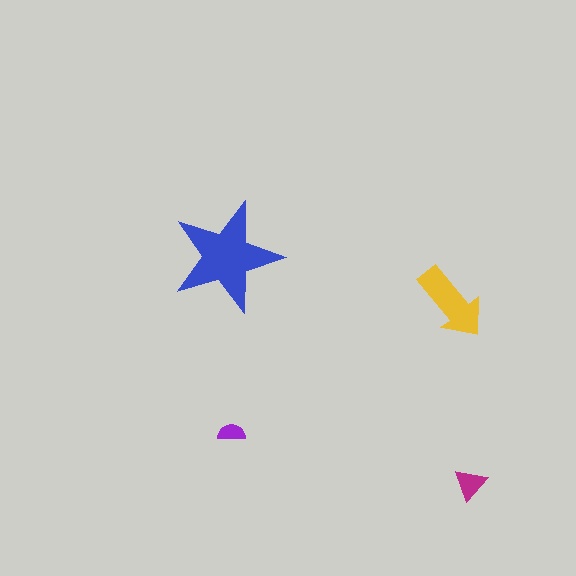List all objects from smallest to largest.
The purple semicircle, the magenta triangle, the yellow arrow, the blue star.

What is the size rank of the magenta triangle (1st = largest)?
3rd.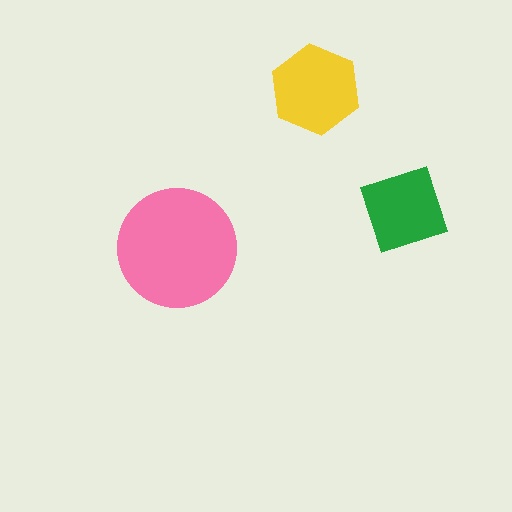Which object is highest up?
The yellow hexagon is topmost.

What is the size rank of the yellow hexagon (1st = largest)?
2nd.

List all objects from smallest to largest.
The green diamond, the yellow hexagon, the pink circle.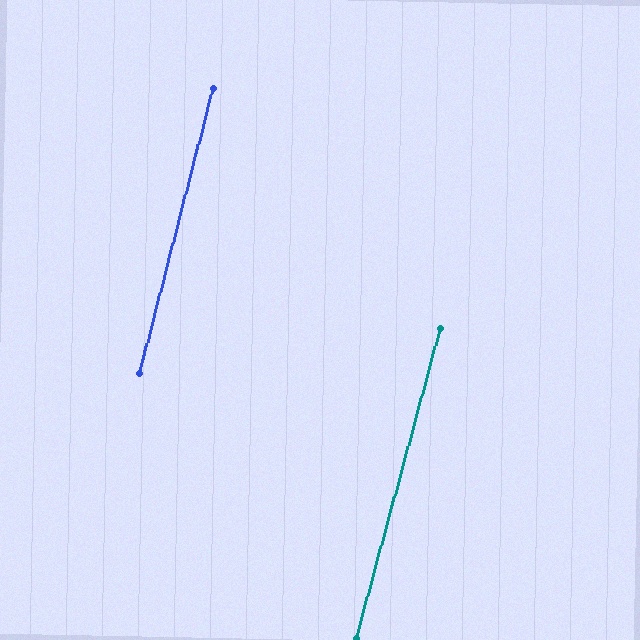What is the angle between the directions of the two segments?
Approximately 1 degree.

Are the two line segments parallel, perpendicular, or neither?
Parallel — their directions differ by only 0.7°.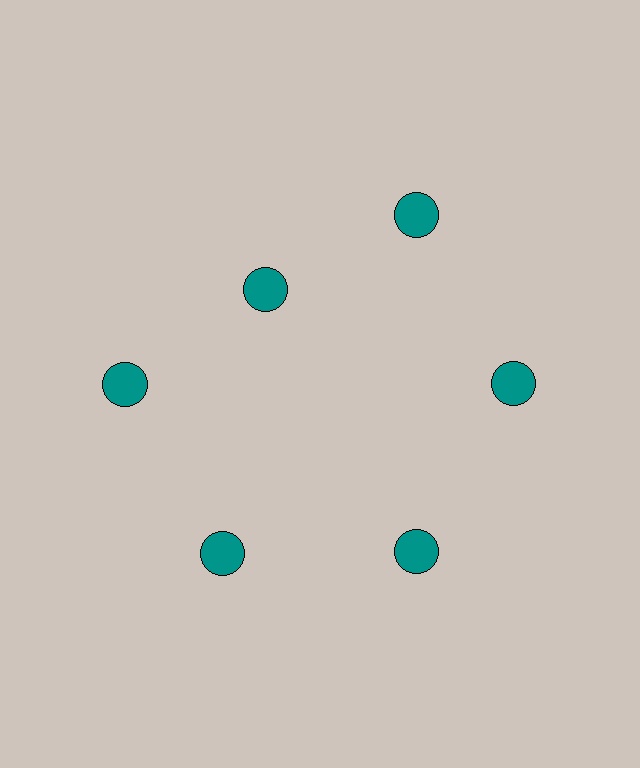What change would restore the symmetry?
The symmetry would be restored by moving it outward, back onto the ring so that all 6 circles sit at equal angles and equal distance from the center.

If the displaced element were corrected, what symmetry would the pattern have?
It would have 6-fold rotational symmetry — the pattern would map onto itself every 60 degrees.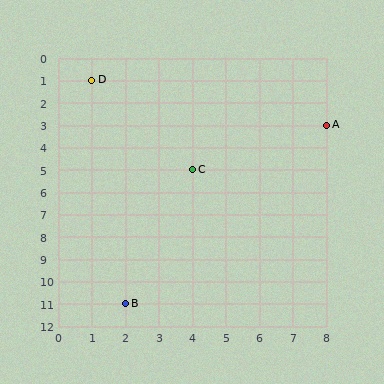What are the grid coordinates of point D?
Point D is at grid coordinates (1, 1).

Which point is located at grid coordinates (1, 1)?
Point D is at (1, 1).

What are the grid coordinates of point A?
Point A is at grid coordinates (8, 3).